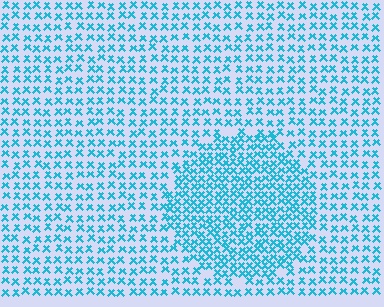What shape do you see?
I see a circle.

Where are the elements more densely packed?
The elements are more densely packed inside the circle boundary.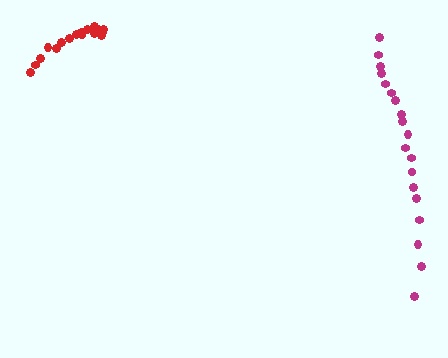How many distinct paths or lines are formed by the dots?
There are 2 distinct paths.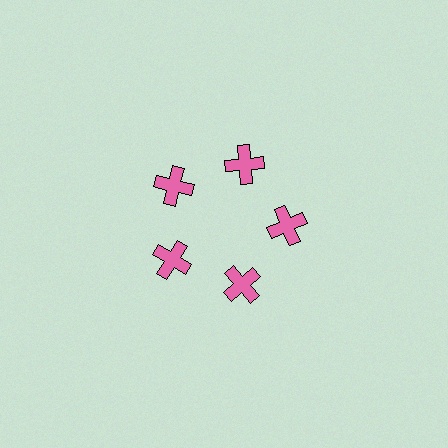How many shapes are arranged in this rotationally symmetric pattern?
There are 5 shapes, arranged in 5 groups of 1.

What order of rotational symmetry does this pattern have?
This pattern has 5-fold rotational symmetry.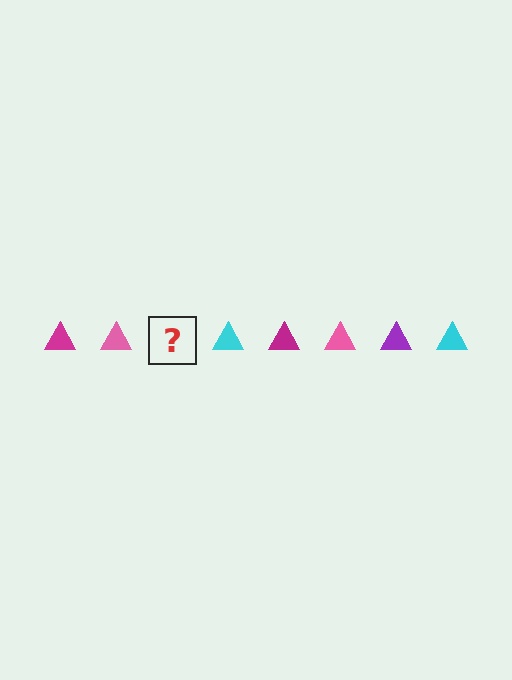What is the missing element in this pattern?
The missing element is a purple triangle.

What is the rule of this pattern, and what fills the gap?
The rule is that the pattern cycles through magenta, pink, purple, cyan triangles. The gap should be filled with a purple triangle.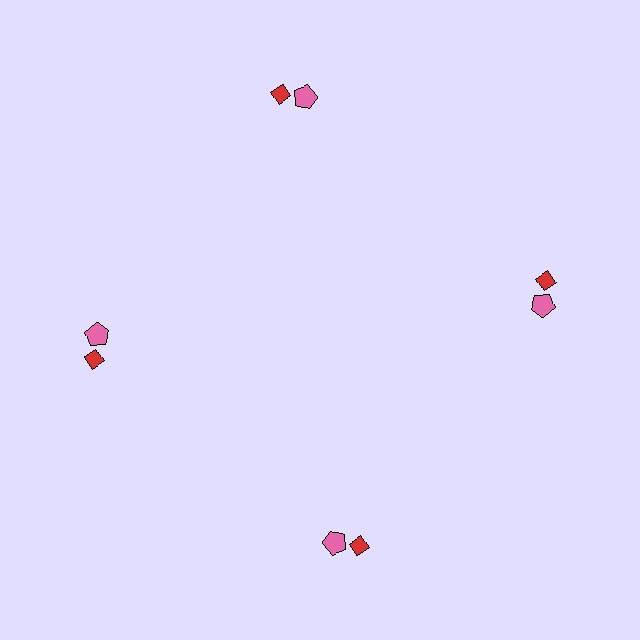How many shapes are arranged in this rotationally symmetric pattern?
There are 8 shapes, arranged in 4 groups of 2.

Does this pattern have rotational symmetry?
Yes, this pattern has 4-fold rotational symmetry. It looks the same after rotating 90 degrees around the center.